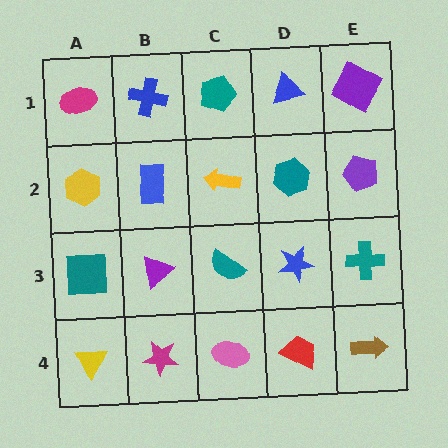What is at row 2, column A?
A yellow hexagon.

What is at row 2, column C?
A yellow arrow.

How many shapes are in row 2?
5 shapes.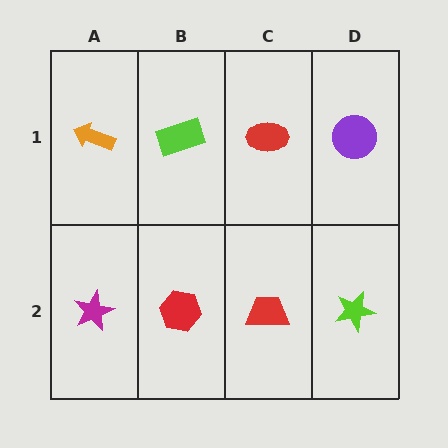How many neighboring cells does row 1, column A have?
2.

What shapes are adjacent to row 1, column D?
A lime star (row 2, column D), a red ellipse (row 1, column C).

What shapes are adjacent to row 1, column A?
A magenta star (row 2, column A), a lime rectangle (row 1, column B).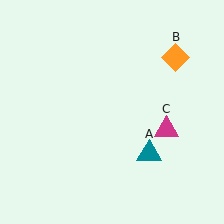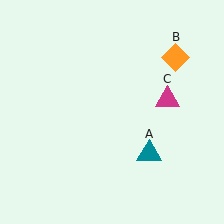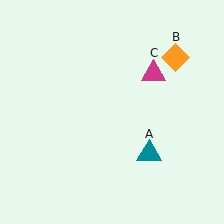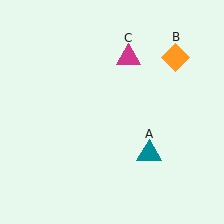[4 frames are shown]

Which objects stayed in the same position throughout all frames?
Teal triangle (object A) and orange diamond (object B) remained stationary.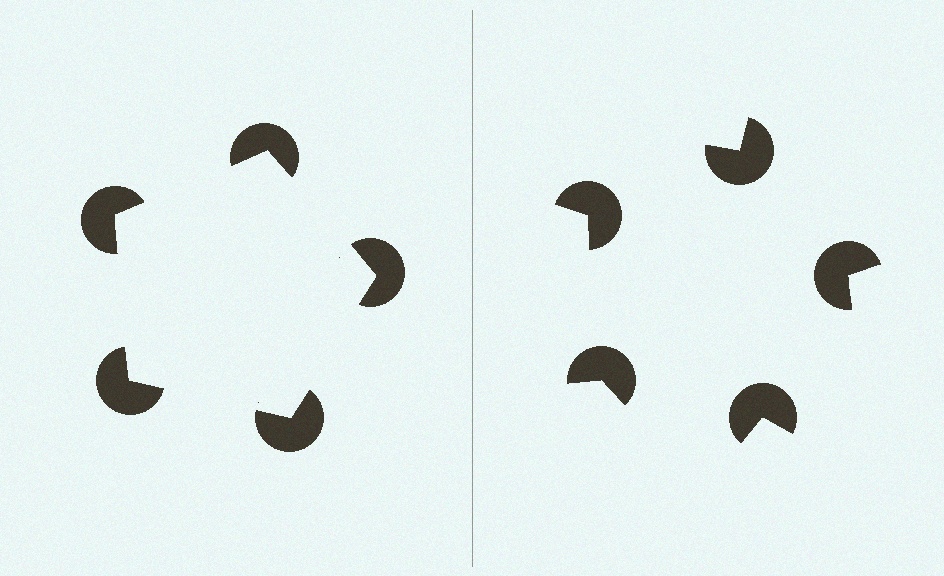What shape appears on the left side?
An illusory pentagon.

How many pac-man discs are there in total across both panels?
10 — 5 on each side.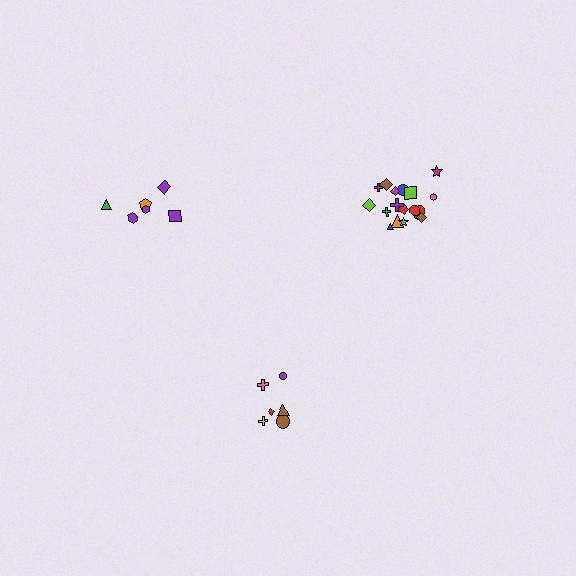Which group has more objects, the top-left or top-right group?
The top-right group.